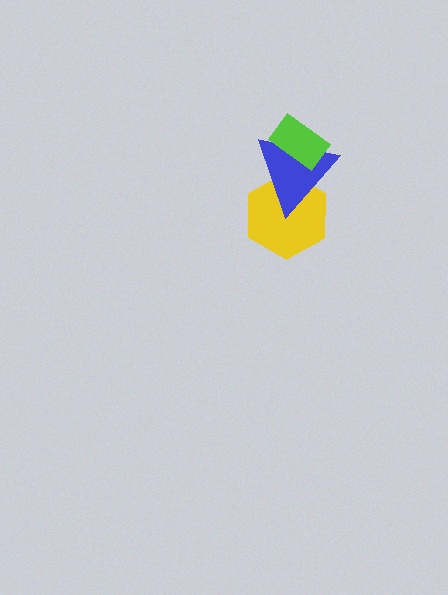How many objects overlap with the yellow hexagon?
1 object overlaps with the yellow hexagon.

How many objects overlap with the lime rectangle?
1 object overlaps with the lime rectangle.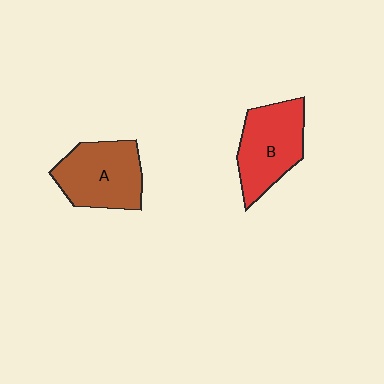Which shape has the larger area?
Shape A (brown).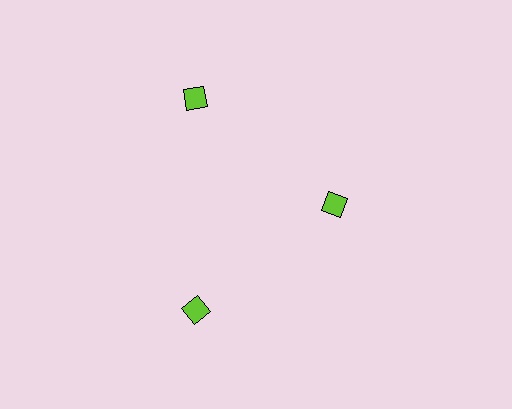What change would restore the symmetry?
The symmetry would be restored by moving it outward, back onto the ring so that all 3 diamonds sit at equal angles and equal distance from the center.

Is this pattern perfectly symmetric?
No. The 3 lime diamonds are arranged in a ring, but one element near the 3 o'clock position is pulled inward toward the center, breaking the 3-fold rotational symmetry.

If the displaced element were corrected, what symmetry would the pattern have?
It would have 3-fold rotational symmetry — the pattern would map onto itself every 120 degrees.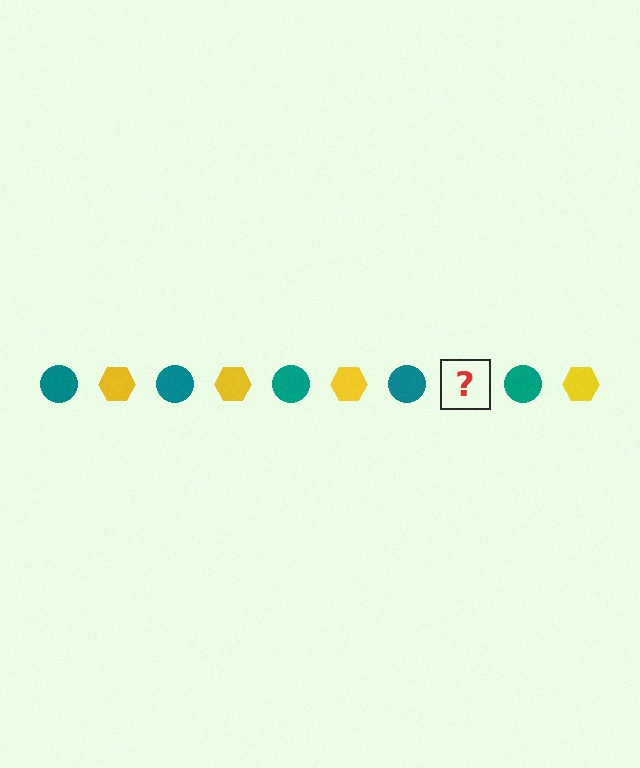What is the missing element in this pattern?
The missing element is a yellow hexagon.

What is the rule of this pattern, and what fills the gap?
The rule is that the pattern alternates between teal circle and yellow hexagon. The gap should be filled with a yellow hexagon.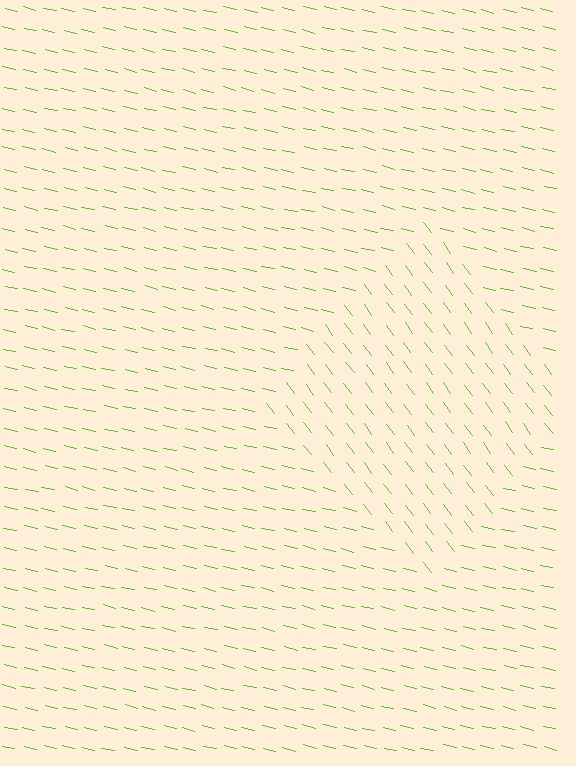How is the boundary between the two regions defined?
The boundary is defined purely by a change in line orientation (approximately 40 degrees difference). All lines are the same color and thickness.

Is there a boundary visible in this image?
Yes, there is a texture boundary formed by a change in line orientation.